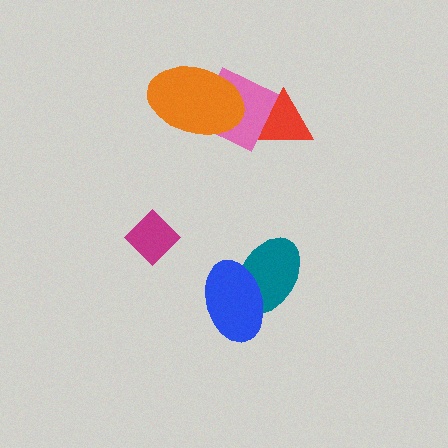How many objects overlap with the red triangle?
1 object overlaps with the red triangle.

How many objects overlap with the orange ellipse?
1 object overlaps with the orange ellipse.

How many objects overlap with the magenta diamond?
0 objects overlap with the magenta diamond.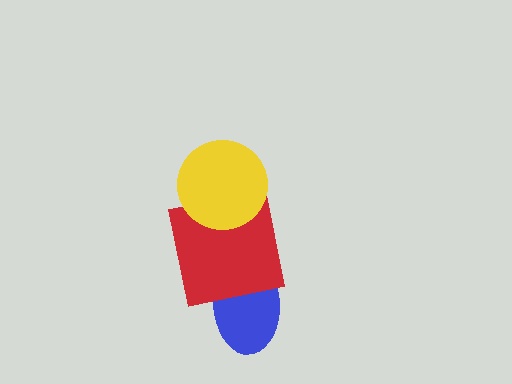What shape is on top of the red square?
The yellow circle is on top of the red square.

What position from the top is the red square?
The red square is 2nd from the top.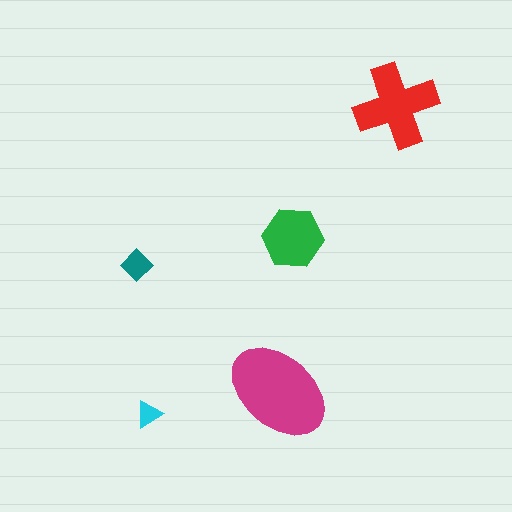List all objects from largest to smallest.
The magenta ellipse, the red cross, the green hexagon, the teal diamond, the cyan triangle.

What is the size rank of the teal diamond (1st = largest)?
4th.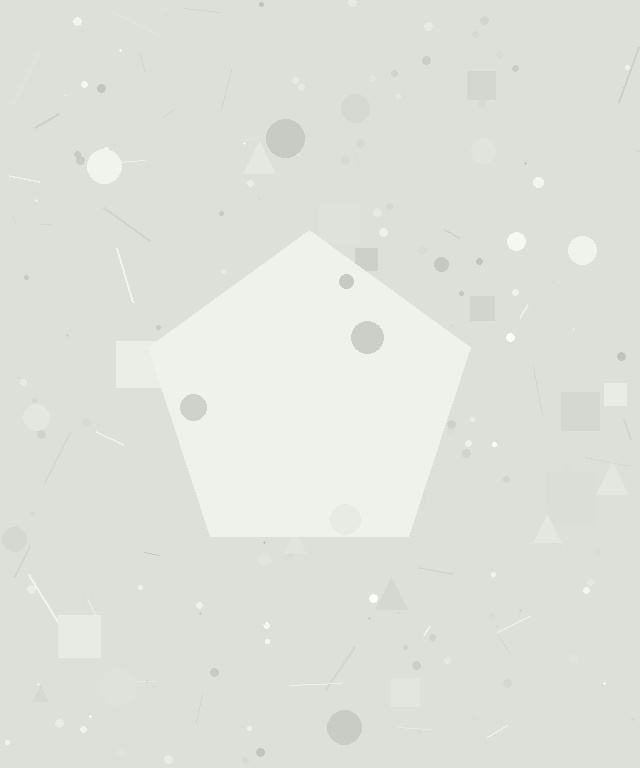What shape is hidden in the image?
A pentagon is hidden in the image.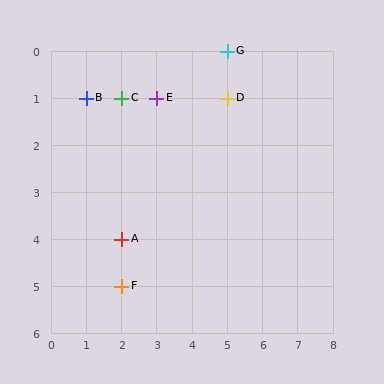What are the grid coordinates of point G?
Point G is at grid coordinates (5, 0).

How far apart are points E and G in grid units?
Points E and G are 2 columns and 1 row apart (about 2.2 grid units diagonally).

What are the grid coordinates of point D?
Point D is at grid coordinates (5, 1).